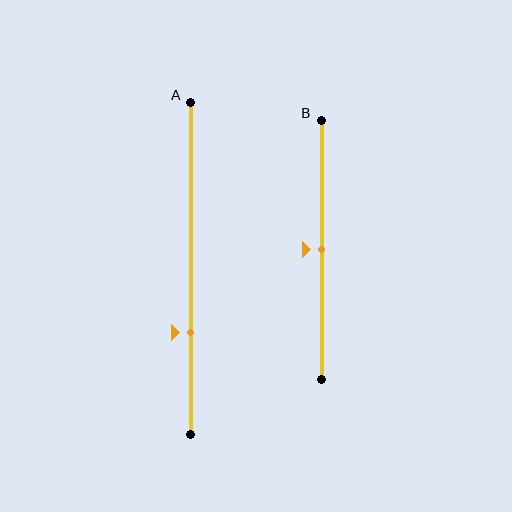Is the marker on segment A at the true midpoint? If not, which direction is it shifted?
No, the marker on segment A is shifted downward by about 19% of the segment length.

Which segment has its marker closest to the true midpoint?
Segment B has its marker closest to the true midpoint.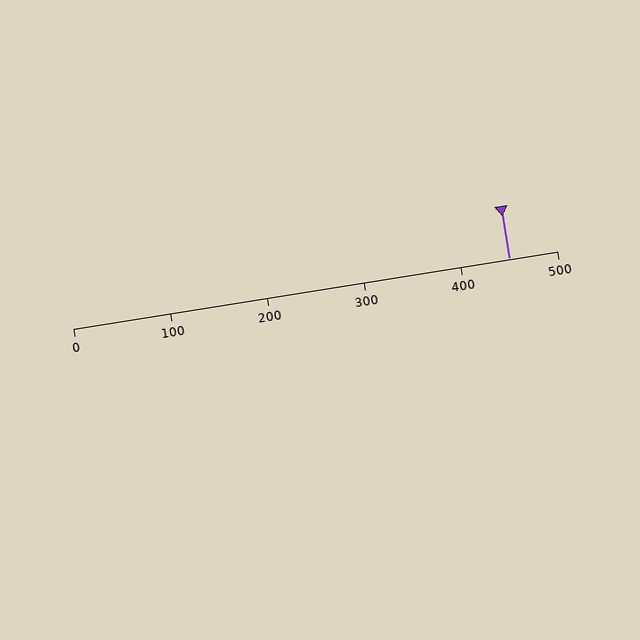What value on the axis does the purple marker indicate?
The marker indicates approximately 450.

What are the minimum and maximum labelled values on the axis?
The axis runs from 0 to 500.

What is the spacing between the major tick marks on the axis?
The major ticks are spaced 100 apart.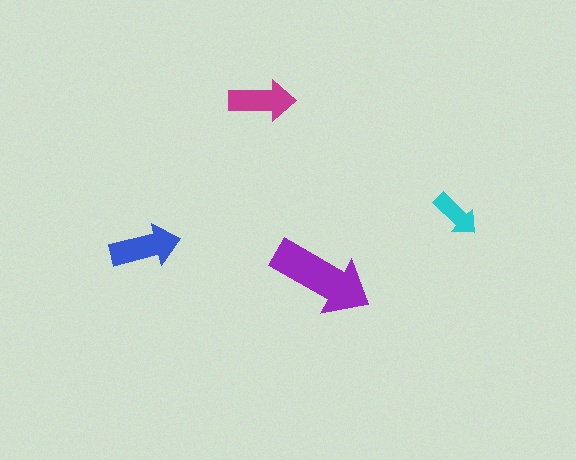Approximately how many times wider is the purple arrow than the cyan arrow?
About 2 times wider.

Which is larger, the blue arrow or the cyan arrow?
The blue one.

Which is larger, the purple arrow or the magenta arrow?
The purple one.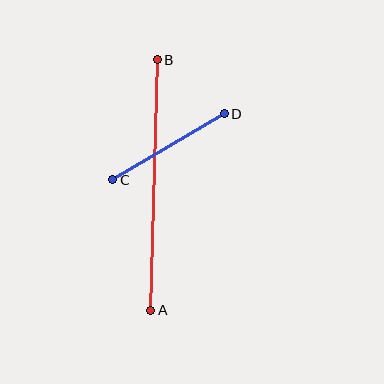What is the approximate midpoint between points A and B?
The midpoint is at approximately (154, 185) pixels.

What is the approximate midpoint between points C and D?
The midpoint is at approximately (169, 147) pixels.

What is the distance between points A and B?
The distance is approximately 251 pixels.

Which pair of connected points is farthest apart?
Points A and B are farthest apart.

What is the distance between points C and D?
The distance is approximately 129 pixels.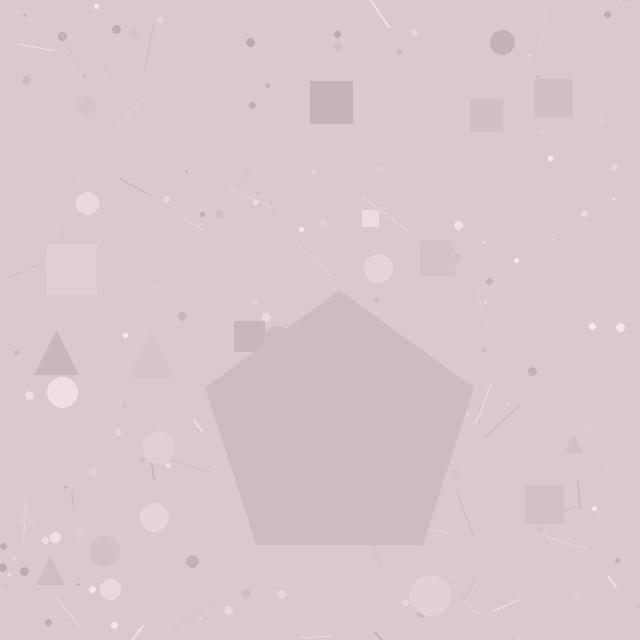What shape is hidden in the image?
A pentagon is hidden in the image.